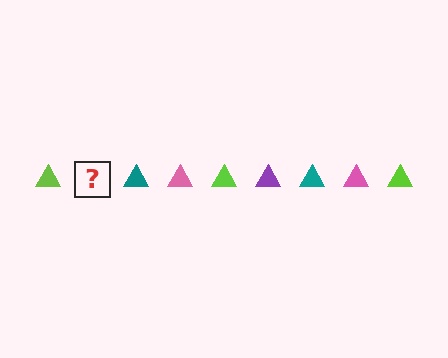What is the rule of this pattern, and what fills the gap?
The rule is that the pattern cycles through lime, purple, teal, pink triangles. The gap should be filled with a purple triangle.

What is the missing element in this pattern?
The missing element is a purple triangle.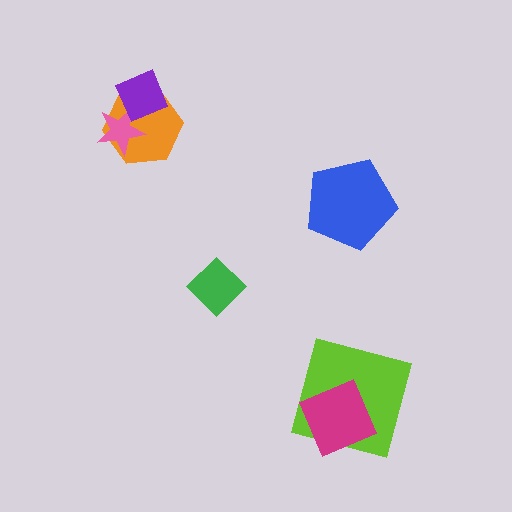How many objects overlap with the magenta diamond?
1 object overlaps with the magenta diamond.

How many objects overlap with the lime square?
1 object overlaps with the lime square.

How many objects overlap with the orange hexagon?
2 objects overlap with the orange hexagon.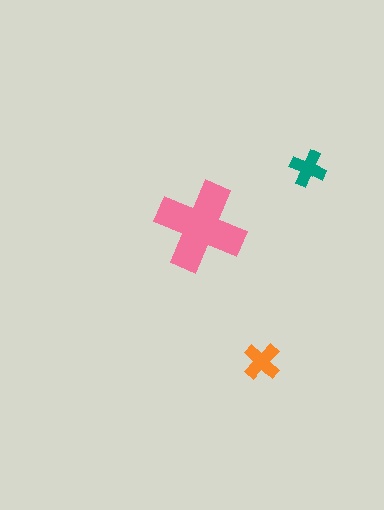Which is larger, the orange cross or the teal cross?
The orange one.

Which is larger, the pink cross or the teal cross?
The pink one.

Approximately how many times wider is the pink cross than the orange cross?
About 2.5 times wider.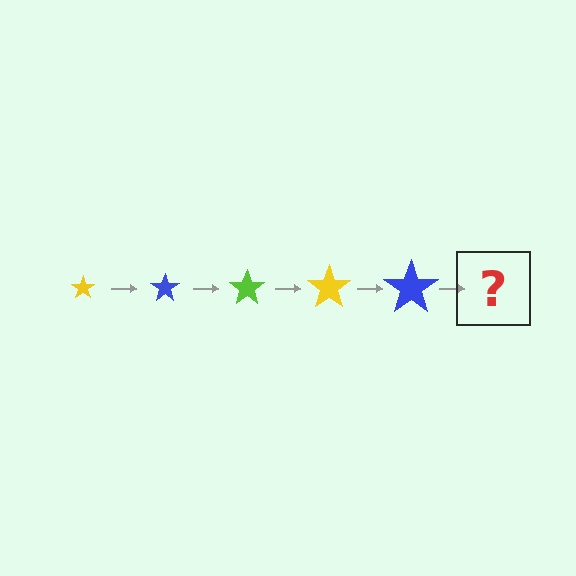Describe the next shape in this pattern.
It should be a lime star, larger than the previous one.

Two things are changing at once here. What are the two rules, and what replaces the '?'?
The two rules are that the star grows larger each step and the color cycles through yellow, blue, and lime. The '?' should be a lime star, larger than the previous one.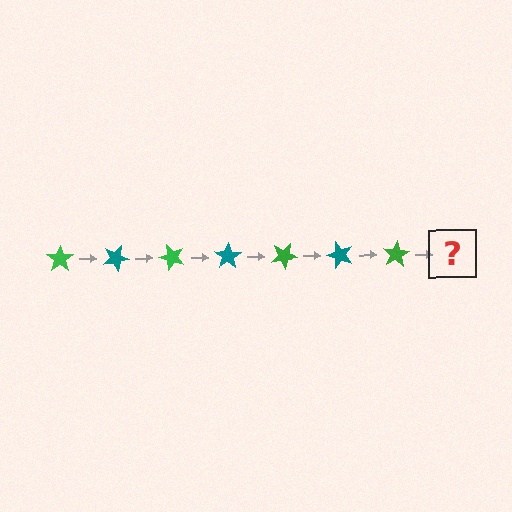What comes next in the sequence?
The next element should be a teal star, rotated 175 degrees from the start.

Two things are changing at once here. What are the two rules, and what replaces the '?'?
The two rules are that it rotates 25 degrees each step and the color cycles through green and teal. The '?' should be a teal star, rotated 175 degrees from the start.